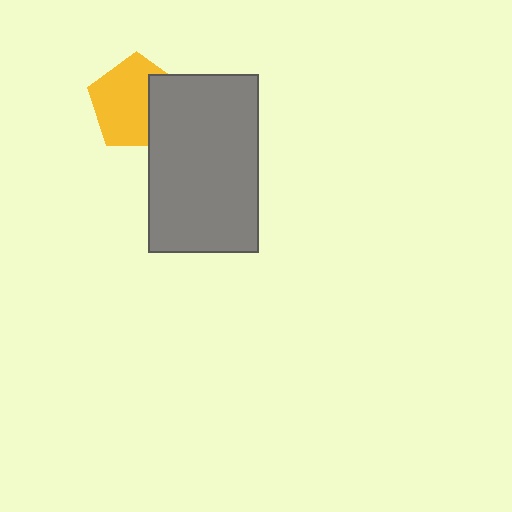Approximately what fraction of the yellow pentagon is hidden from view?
Roughly 33% of the yellow pentagon is hidden behind the gray rectangle.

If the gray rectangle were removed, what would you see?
You would see the complete yellow pentagon.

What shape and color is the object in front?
The object in front is a gray rectangle.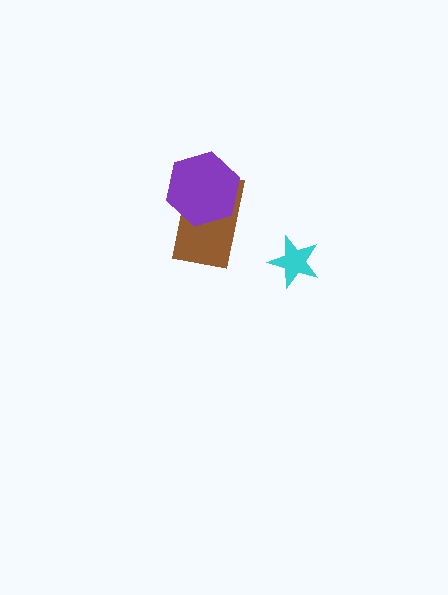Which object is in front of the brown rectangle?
The purple hexagon is in front of the brown rectangle.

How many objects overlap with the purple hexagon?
1 object overlaps with the purple hexagon.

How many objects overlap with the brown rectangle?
1 object overlaps with the brown rectangle.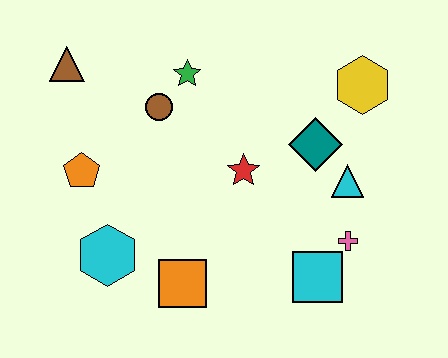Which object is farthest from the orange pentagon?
The yellow hexagon is farthest from the orange pentagon.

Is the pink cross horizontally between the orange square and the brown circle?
No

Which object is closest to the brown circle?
The green star is closest to the brown circle.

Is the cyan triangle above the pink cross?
Yes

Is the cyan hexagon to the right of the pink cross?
No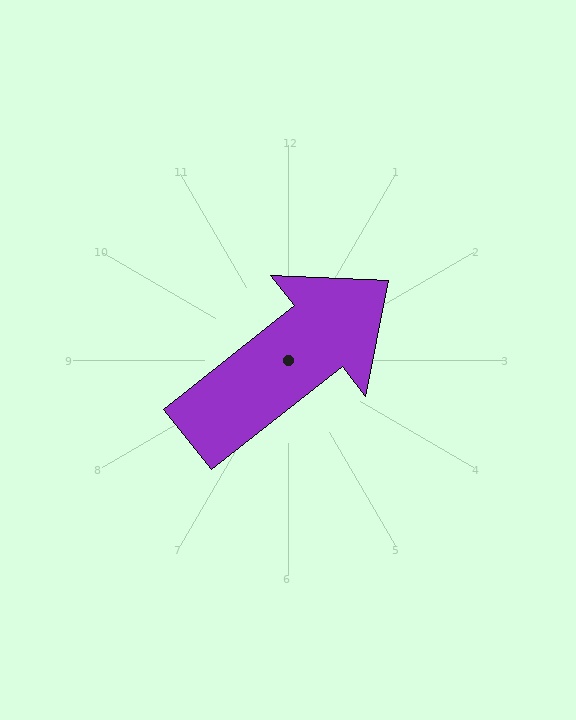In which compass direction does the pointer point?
Northeast.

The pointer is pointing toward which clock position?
Roughly 2 o'clock.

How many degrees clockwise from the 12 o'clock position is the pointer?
Approximately 52 degrees.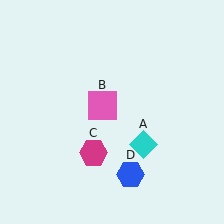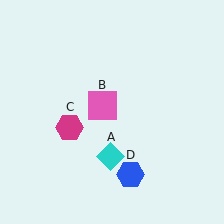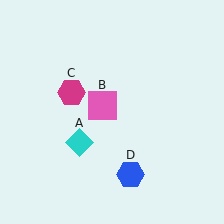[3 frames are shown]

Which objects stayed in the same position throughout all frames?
Pink square (object B) and blue hexagon (object D) remained stationary.